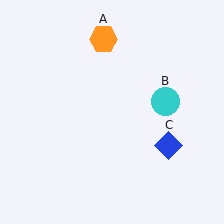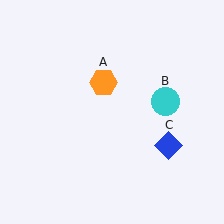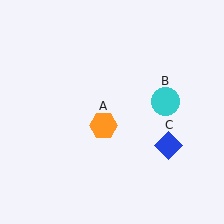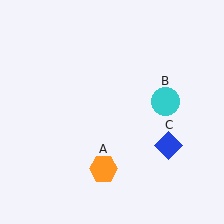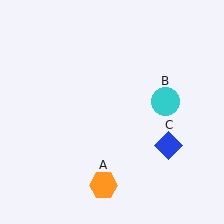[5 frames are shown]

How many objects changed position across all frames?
1 object changed position: orange hexagon (object A).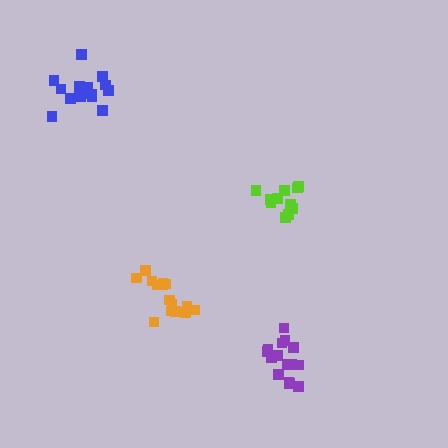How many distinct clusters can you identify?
There are 4 distinct clusters.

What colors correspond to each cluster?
The clusters are colored: orange, purple, blue, lime.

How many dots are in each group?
Group 1: 15 dots, Group 2: 15 dots, Group 3: 15 dots, Group 4: 12 dots (57 total).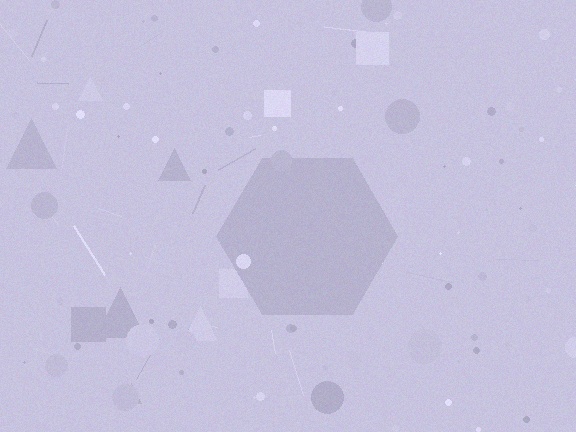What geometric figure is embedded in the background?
A hexagon is embedded in the background.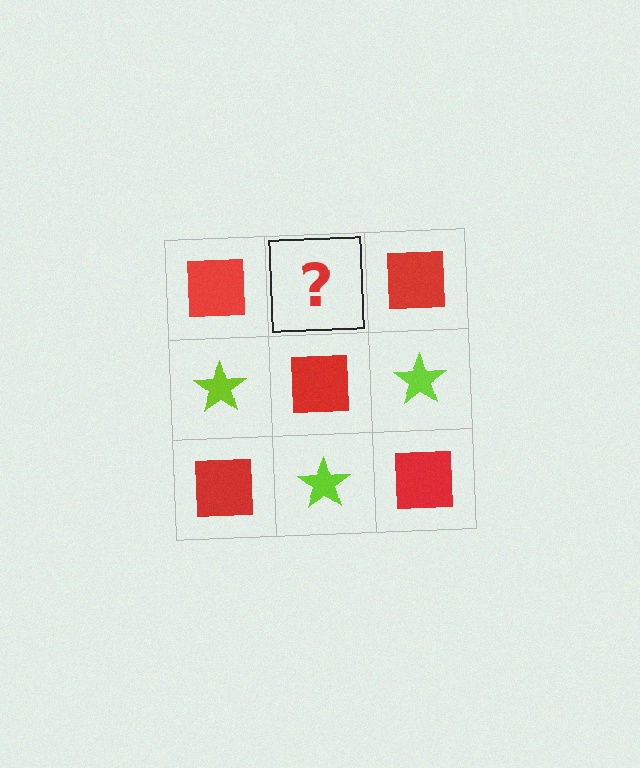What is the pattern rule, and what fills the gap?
The rule is that it alternates red square and lime star in a checkerboard pattern. The gap should be filled with a lime star.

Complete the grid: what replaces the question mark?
The question mark should be replaced with a lime star.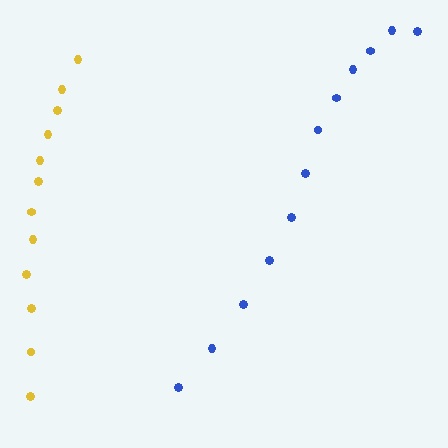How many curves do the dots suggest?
There are 2 distinct paths.